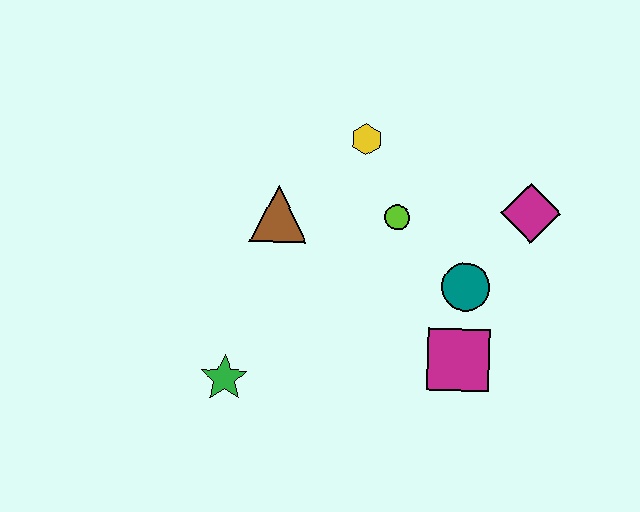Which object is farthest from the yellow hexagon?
The green star is farthest from the yellow hexagon.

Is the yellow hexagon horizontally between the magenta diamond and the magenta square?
No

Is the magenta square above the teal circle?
No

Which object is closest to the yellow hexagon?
The lime circle is closest to the yellow hexagon.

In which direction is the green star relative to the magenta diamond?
The green star is to the left of the magenta diamond.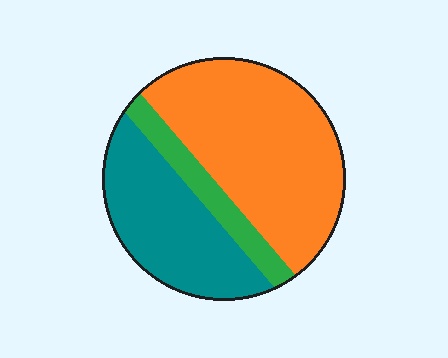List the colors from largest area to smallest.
From largest to smallest: orange, teal, green.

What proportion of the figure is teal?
Teal takes up about one third (1/3) of the figure.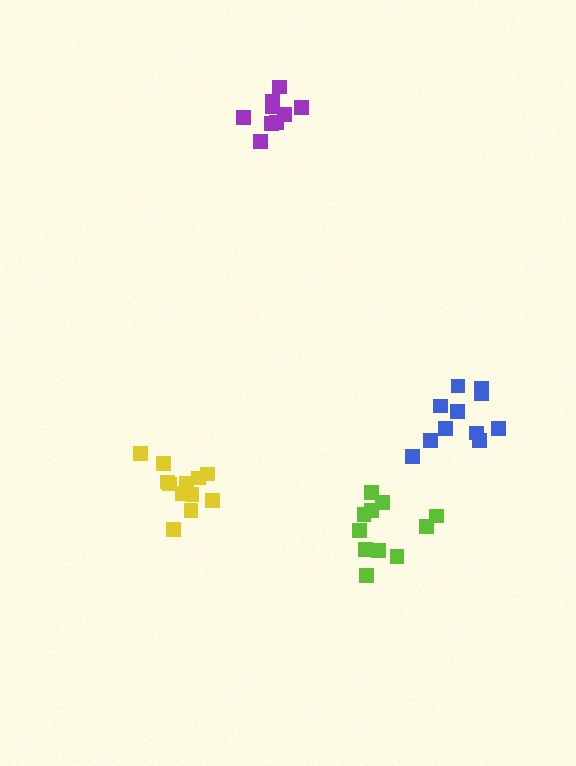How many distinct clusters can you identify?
There are 4 distinct clusters.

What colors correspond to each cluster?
The clusters are colored: lime, yellow, blue, purple.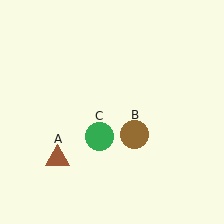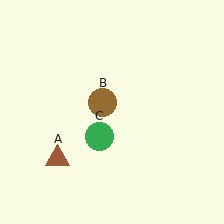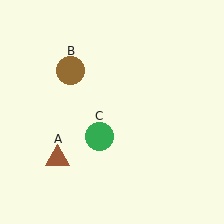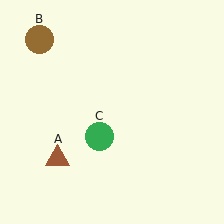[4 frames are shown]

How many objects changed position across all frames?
1 object changed position: brown circle (object B).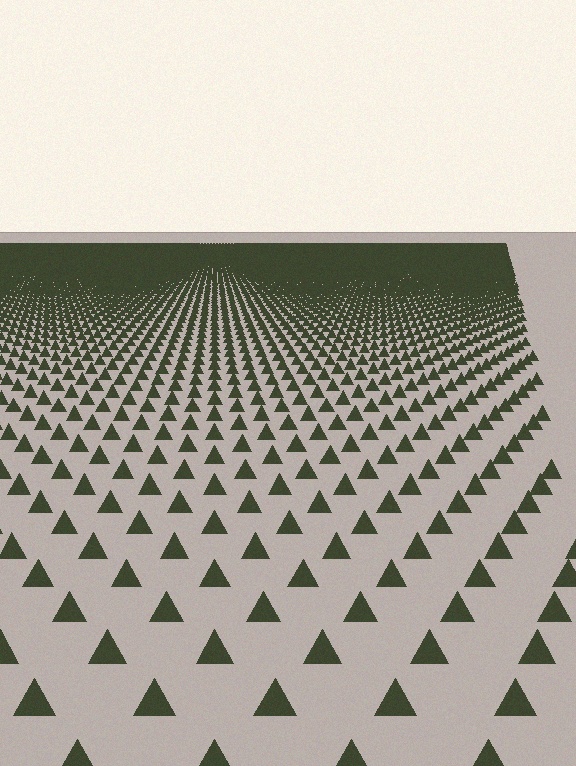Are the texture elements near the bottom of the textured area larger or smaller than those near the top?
Larger. Near the bottom, elements are closer to the viewer and appear at a bigger on-screen size.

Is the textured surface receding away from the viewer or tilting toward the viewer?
The surface is receding away from the viewer. Texture elements get smaller and denser toward the top.